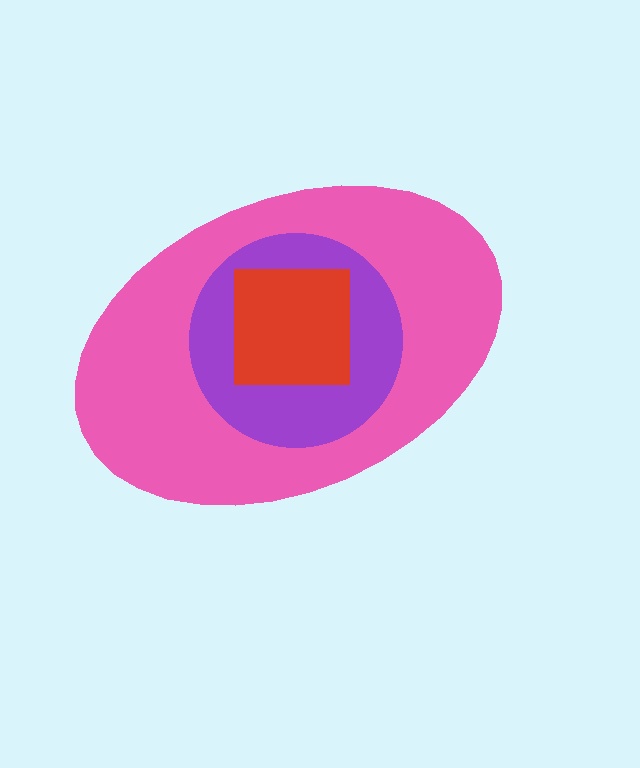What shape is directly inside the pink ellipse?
The purple circle.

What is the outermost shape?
The pink ellipse.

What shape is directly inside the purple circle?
The red square.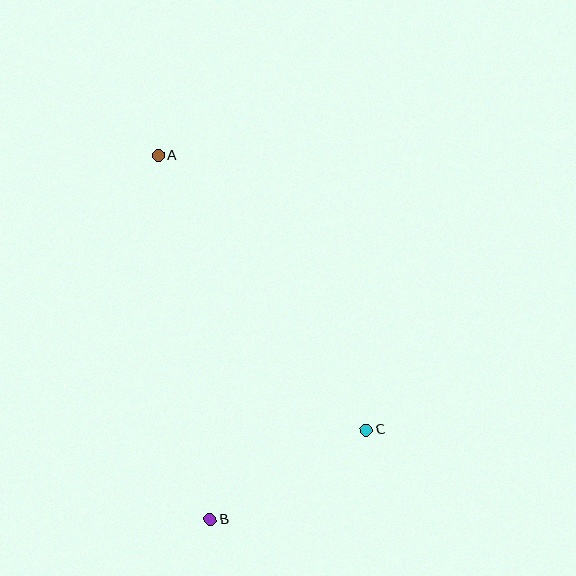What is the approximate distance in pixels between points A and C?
The distance between A and C is approximately 344 pixels.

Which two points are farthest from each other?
Points A and B are farthest from each other.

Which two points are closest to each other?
Points B and C are closest to each other.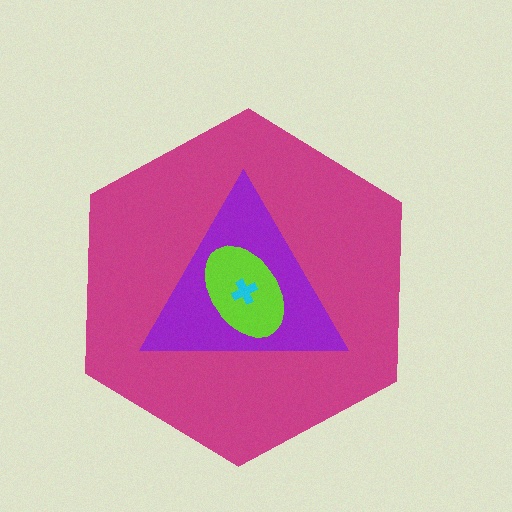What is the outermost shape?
The magenta hexagon.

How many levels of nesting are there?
4.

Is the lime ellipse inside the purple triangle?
Yes.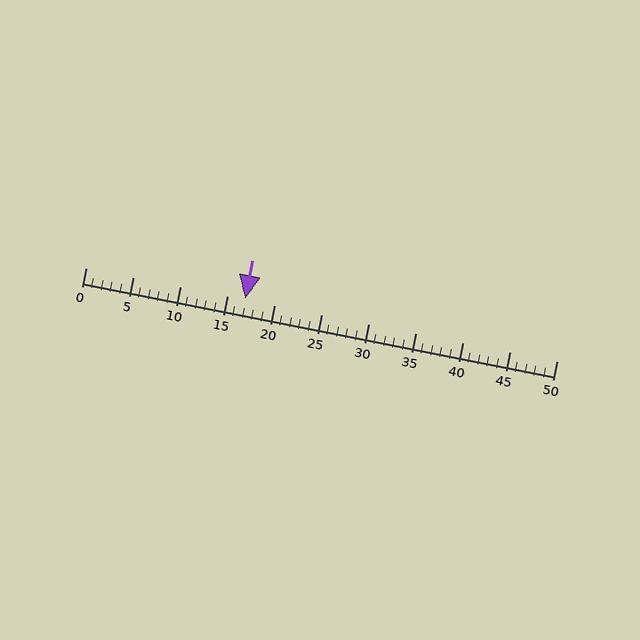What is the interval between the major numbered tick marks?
The major tick marks are spaced 5 units apart.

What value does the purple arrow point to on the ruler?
The purple arrow points to approximately 17.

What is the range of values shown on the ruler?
The ruler shows values from 0 to 50.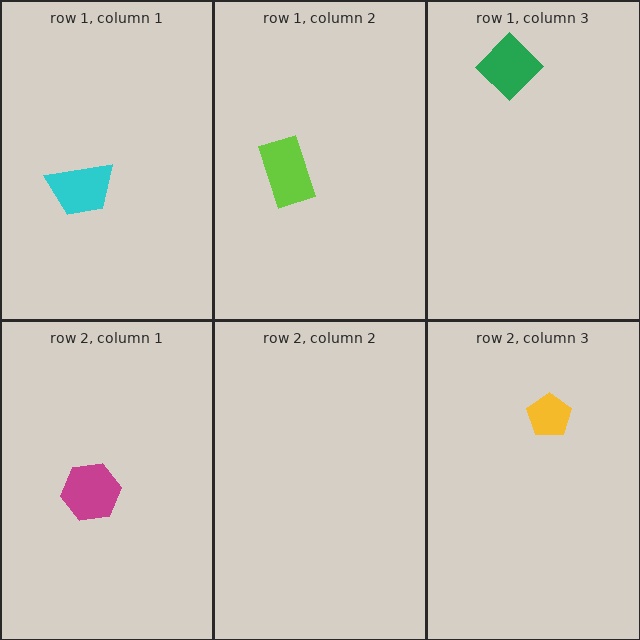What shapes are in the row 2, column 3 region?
The yellow pentagon.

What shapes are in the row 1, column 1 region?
The cyan trapezoid.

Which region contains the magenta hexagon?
The row 2, column 1 region.